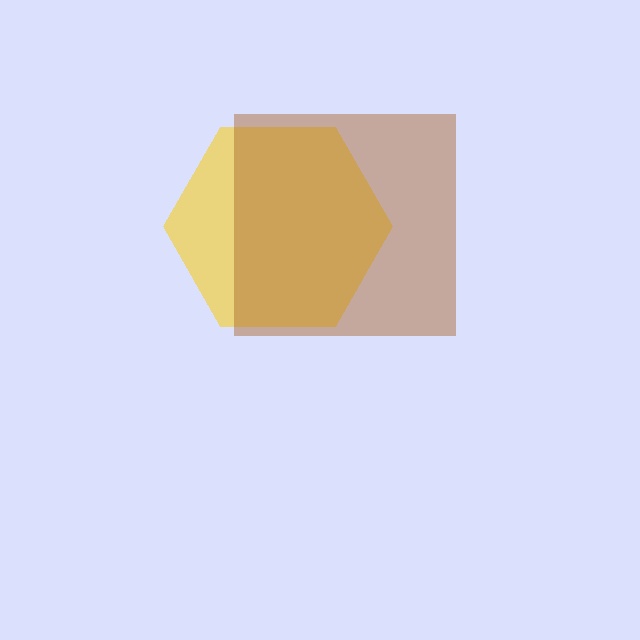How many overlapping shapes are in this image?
There are 2 overlapping shapes in the image.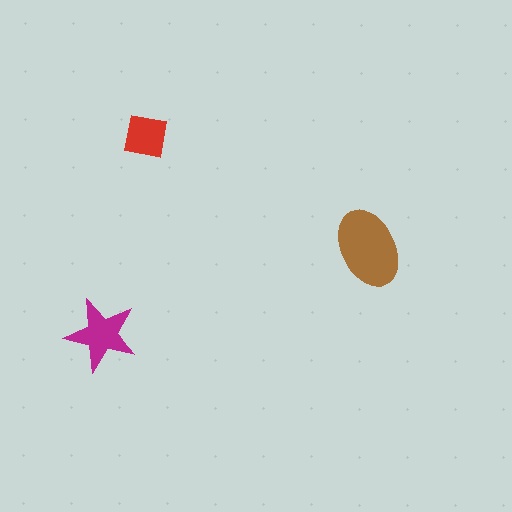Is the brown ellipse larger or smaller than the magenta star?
Larger.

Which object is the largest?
The brown ellipse.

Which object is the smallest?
The red square.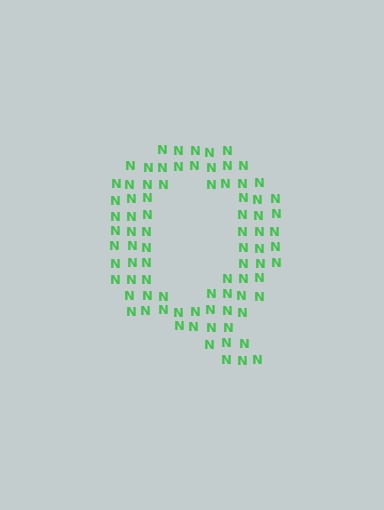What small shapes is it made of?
It is made of small letter N's.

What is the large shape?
The large shape is the letter Q.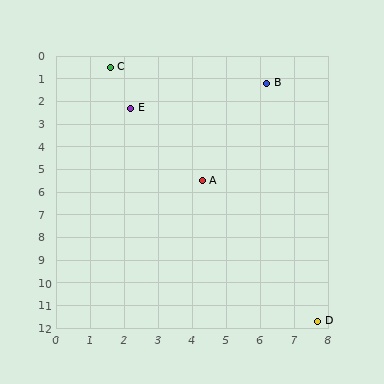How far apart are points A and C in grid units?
Points A and C are about 5.7 grid units apart.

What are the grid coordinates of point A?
Point A is at approximately (4.3, 5.5).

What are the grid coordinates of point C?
Point C is at approximately (1.6, 0.5).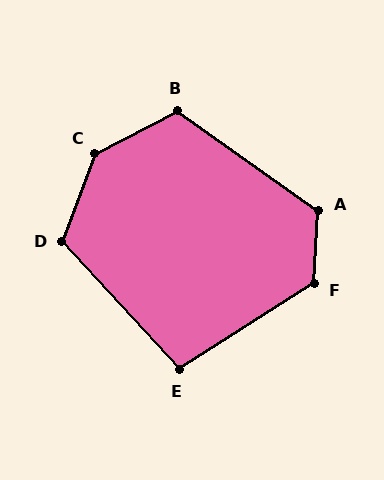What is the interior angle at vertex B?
Approximately 117 degrees (obtuse).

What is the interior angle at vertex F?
Approximately 126 degrees (obtuse).